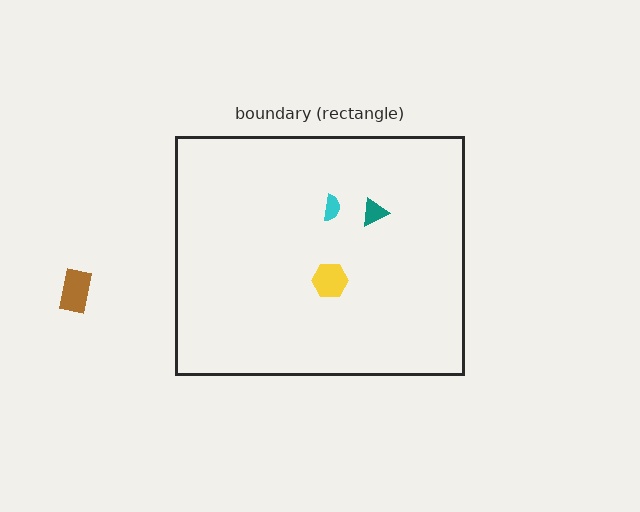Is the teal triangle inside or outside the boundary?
Inside.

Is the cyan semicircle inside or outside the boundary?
Inside.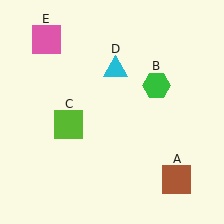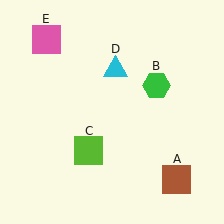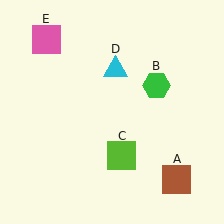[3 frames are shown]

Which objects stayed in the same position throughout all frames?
Brown square (object A) and green hexagon (object B) and cyan triangle (object D) and pink square (object E) remained stationary.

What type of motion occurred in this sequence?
The lime square (object C) rotated counterclockwise around the center of the scene.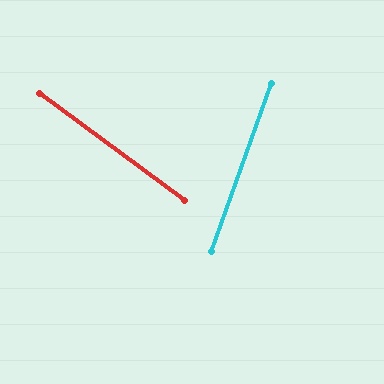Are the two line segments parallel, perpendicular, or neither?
Neither parallel nor perpendicular — they differ by about 73°.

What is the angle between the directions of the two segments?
Approximately 73 degrees.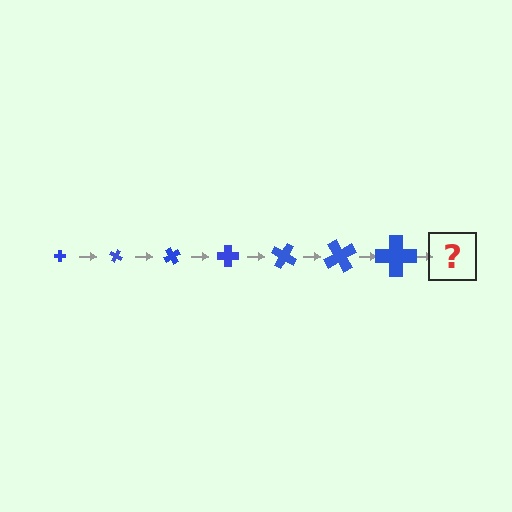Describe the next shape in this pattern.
It should be a cross, larger than the previous one and rotated 210 degrees from the start.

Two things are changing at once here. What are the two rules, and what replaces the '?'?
The two rules are that the cross grows larger each step and it rotates 30 degrees each step. The '?' should be a cross, larger than the previous one and rotated 210 degrees from the start.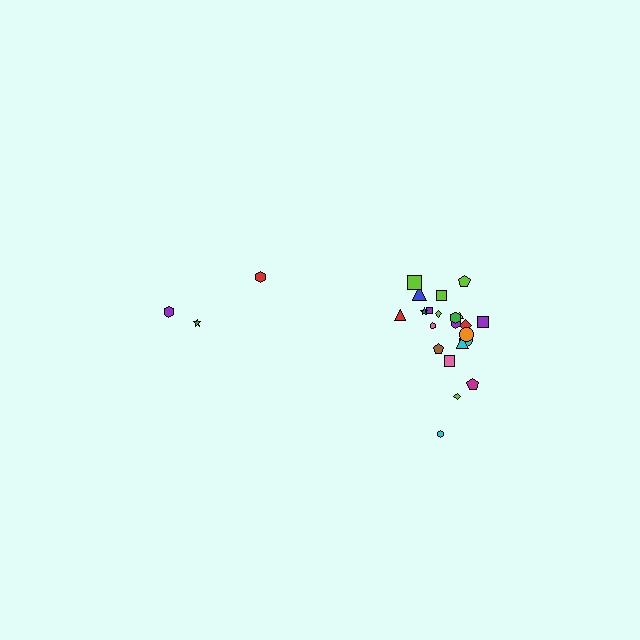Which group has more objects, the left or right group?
The right group.